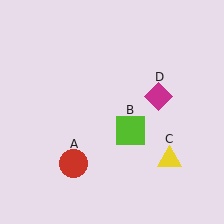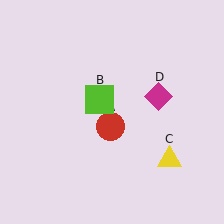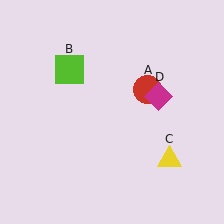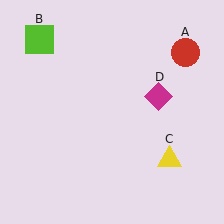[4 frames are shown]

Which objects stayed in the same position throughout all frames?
Yellow triangle (object C) and magenta diamond (object D) remained stationary.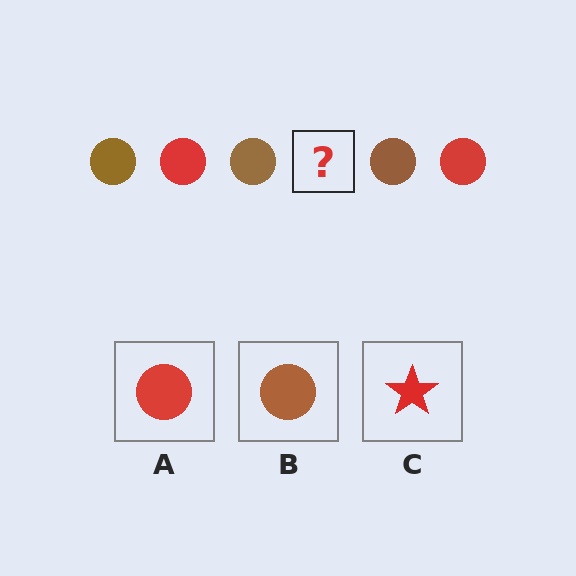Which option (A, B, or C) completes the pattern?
A.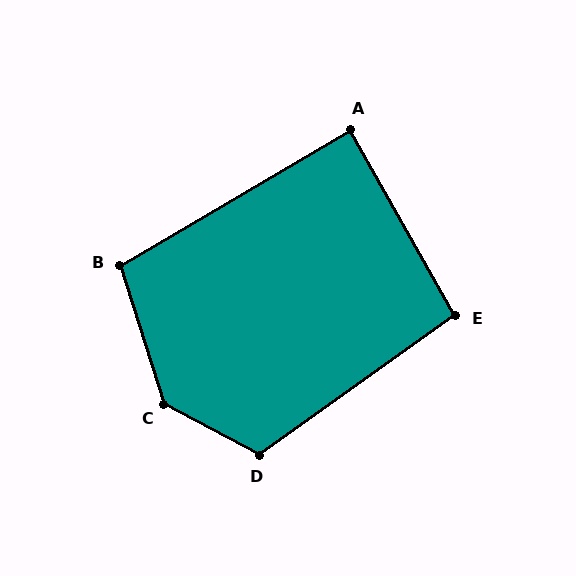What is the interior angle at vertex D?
Approximately 116 degrees (obtuse).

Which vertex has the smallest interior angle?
A, at approximately 89 degrees.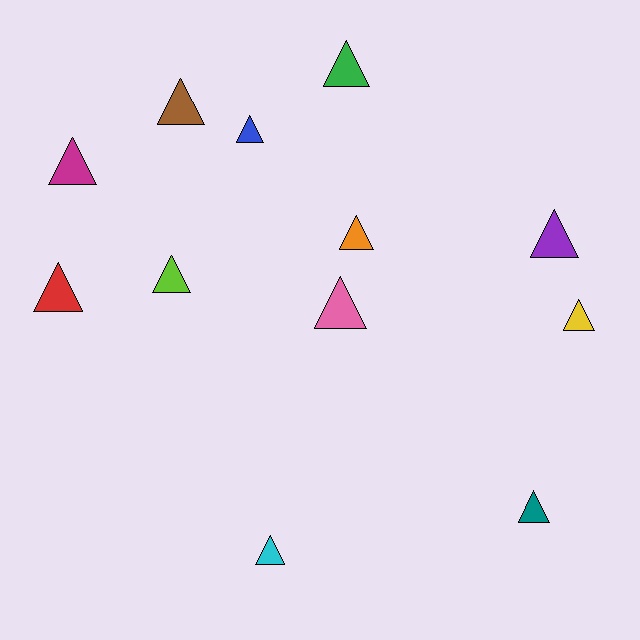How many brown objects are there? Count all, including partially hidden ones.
There is 1 brown object.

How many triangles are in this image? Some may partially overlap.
There are 12 triangles.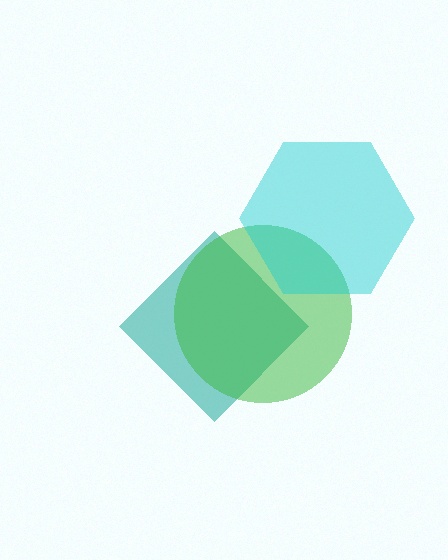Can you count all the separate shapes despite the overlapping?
Yes, there are 3 separate shapes.